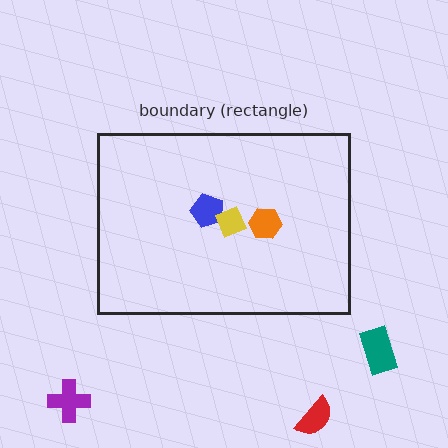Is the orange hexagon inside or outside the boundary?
Inside.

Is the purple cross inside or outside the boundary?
Outside.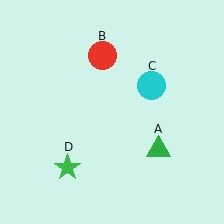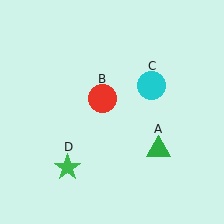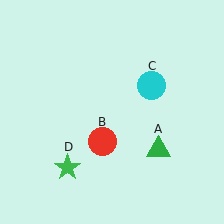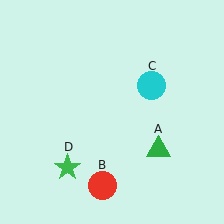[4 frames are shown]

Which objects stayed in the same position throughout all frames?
Green triangle (object A) and cyan circle (object C) and green star (object D) remained stationary.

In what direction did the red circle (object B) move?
The red circle (object B) moved down.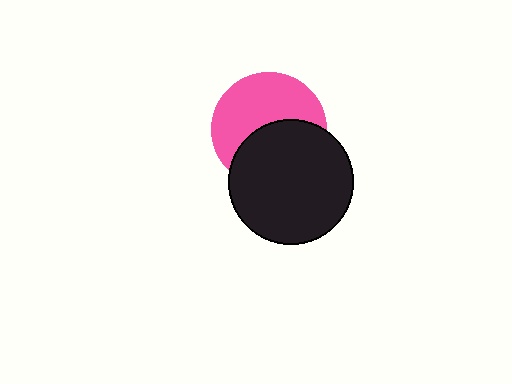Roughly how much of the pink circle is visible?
About half of it is visible (roughly 54%).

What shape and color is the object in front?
The object in front is a black circle.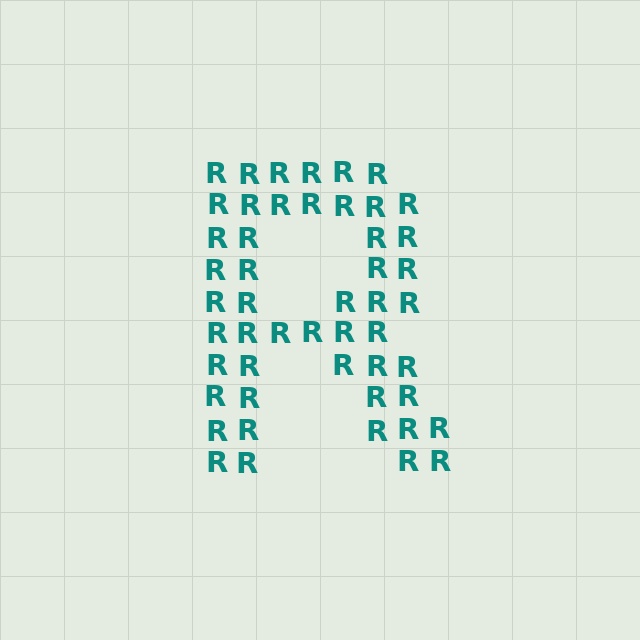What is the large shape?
The large shape is the letter R.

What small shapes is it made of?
It is made of small letter R's.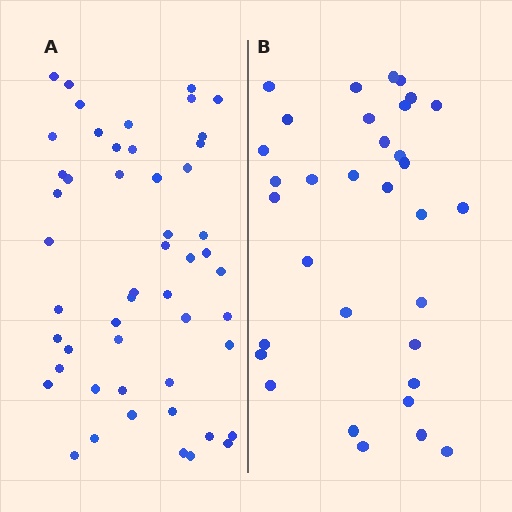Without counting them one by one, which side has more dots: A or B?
Region A (the left region) has more dots.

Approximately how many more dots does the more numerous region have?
Region A has approximately 20 more dots than region B.